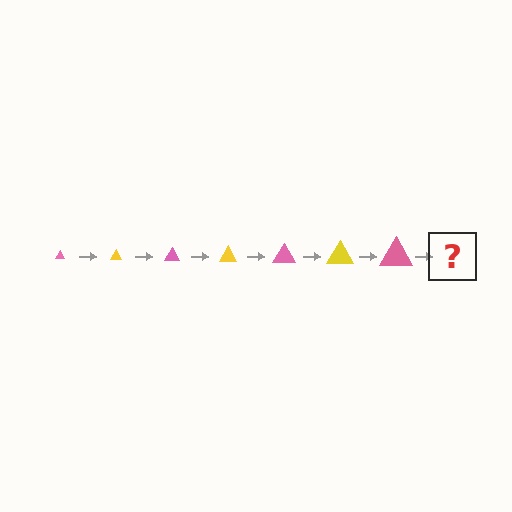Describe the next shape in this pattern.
It should be a yellow triangle, larger than the previous one.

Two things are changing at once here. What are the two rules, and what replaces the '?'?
The two rules are that the triangle grows larger each step and the color cycles through pink and yellow. The '?' should be a yellow triangle, larger than the previous one.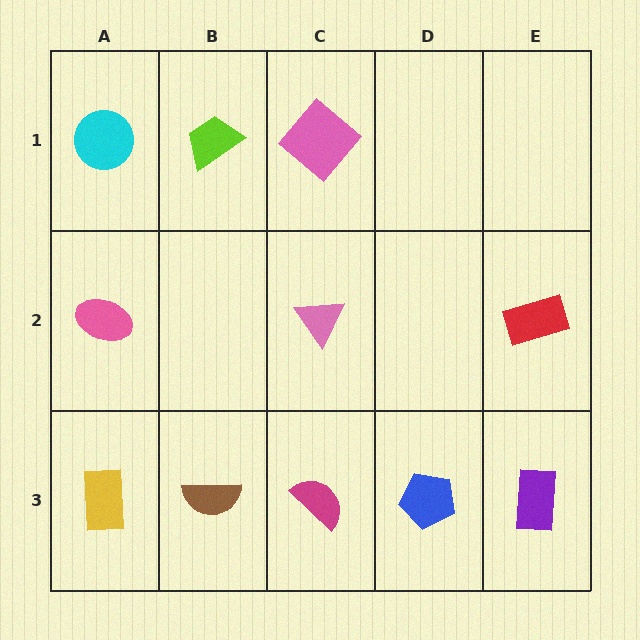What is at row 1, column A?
A cyan circle.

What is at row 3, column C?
A magenta semicircle.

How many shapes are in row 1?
3 shapes.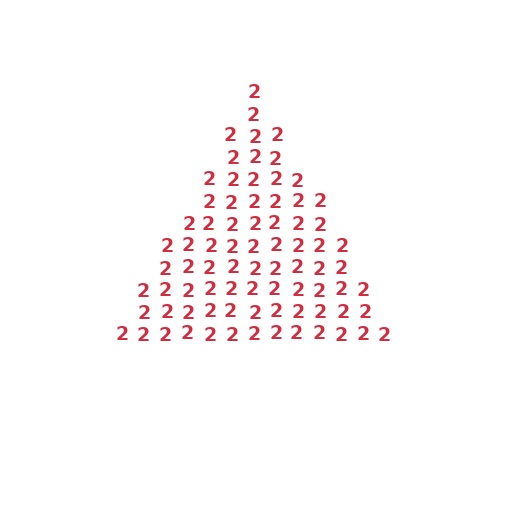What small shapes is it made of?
It is made of small digit 2's.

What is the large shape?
The large shape is a triangle.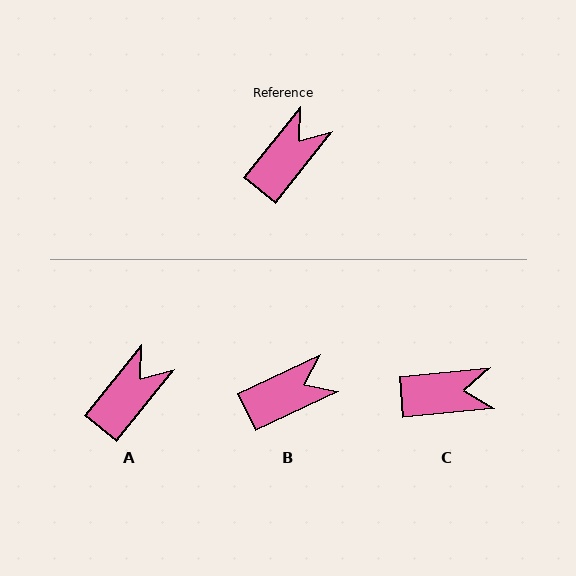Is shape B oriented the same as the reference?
No, it is off by about 26 degrees.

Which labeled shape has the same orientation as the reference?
A.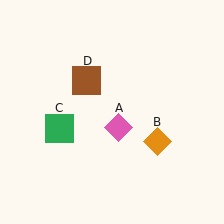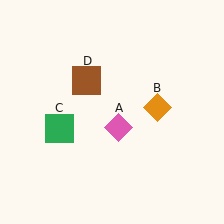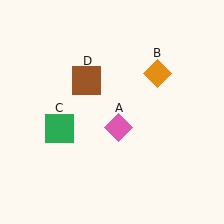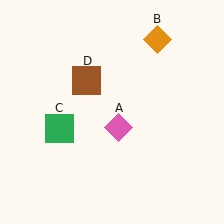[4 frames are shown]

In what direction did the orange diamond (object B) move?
The orange diamond (object B) moved up.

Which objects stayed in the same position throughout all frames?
Pink diamond (object A) and green square (object C) and brown square (object D) remained stationary.